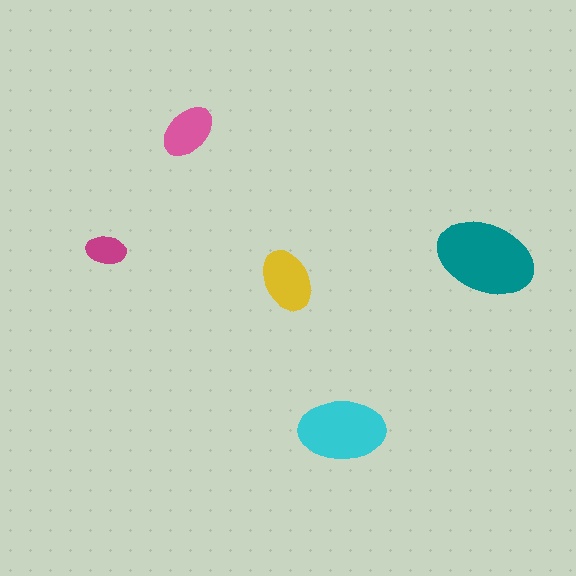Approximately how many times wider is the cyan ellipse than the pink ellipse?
About 1.5 times wider.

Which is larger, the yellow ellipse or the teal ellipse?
The teal one.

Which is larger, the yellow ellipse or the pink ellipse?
The yellow one.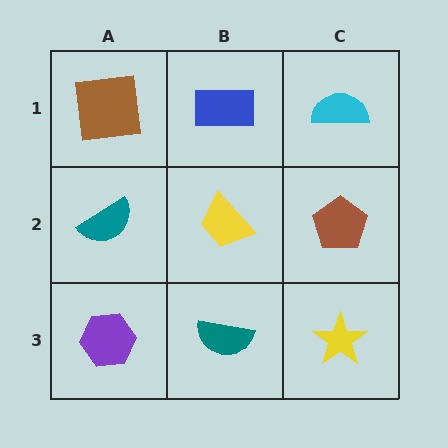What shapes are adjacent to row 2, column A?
A brown square (row 1, column A), a purple hexagon (row 3, column A), a yellow trapezoid (row 2, column B).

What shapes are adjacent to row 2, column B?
A blue rectangle (row 1, column B), a teal semicircle (row 3, column B), a teal semicircle (row 2, column A), a brown pentagon (row 2, column C).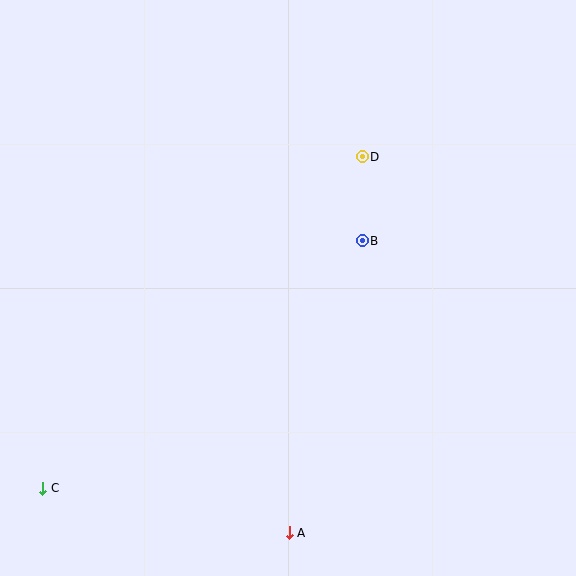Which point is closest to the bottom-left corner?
Point C is closest to the bottom-left corner.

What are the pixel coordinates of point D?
Point D is at (362, 157).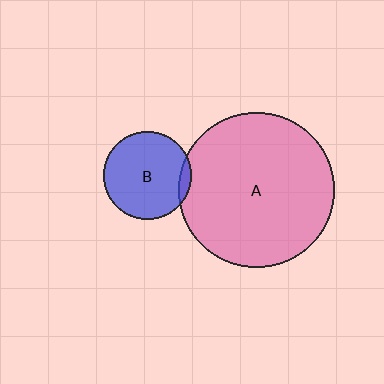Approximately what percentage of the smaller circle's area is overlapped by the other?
Approximately 5%.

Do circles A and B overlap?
Yes.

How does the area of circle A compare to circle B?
Approximately 3.1 times.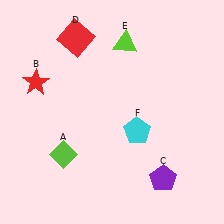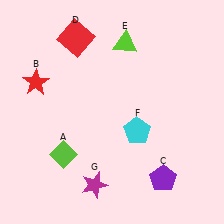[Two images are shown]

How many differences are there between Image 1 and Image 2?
There is 1 difference between the two images.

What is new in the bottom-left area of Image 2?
A magenta star (G) was added in the bottom-left area of Image 2.